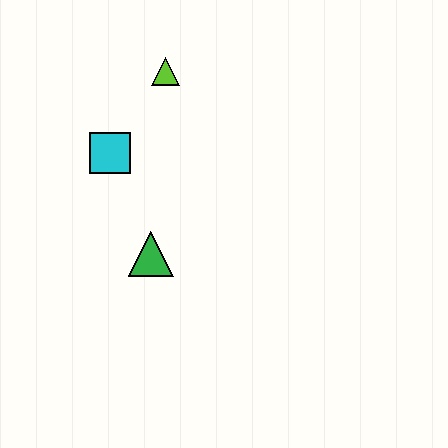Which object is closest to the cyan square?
The lime triangle is closest to the cyan square.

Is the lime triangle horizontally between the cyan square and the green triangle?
No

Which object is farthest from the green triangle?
The lime triangle is farthest from the green triangle.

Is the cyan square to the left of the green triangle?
Yes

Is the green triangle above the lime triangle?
No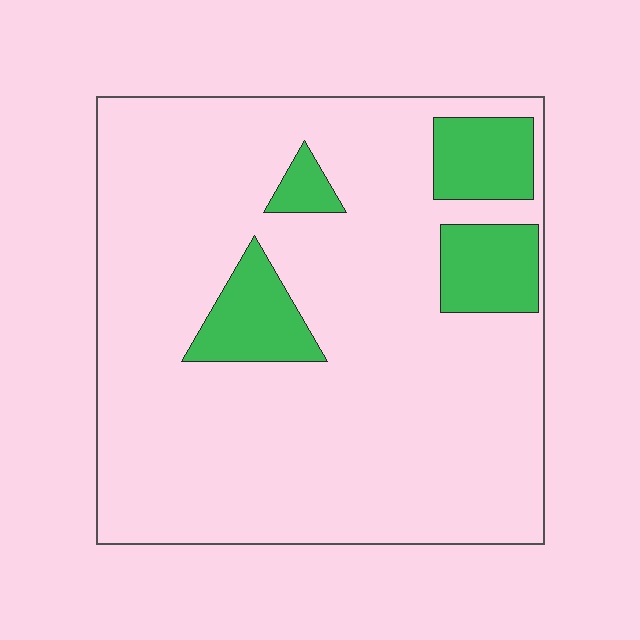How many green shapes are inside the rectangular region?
4.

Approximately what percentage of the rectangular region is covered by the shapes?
Approximately 15%.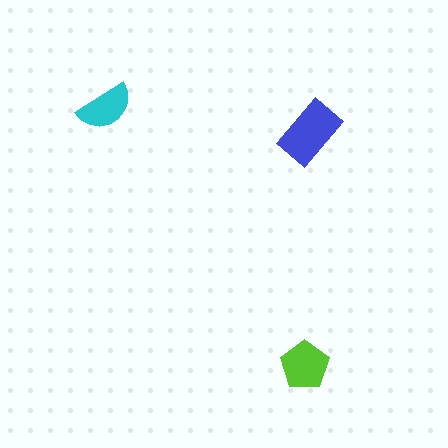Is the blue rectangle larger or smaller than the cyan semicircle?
Larger.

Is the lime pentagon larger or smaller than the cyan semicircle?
Larger.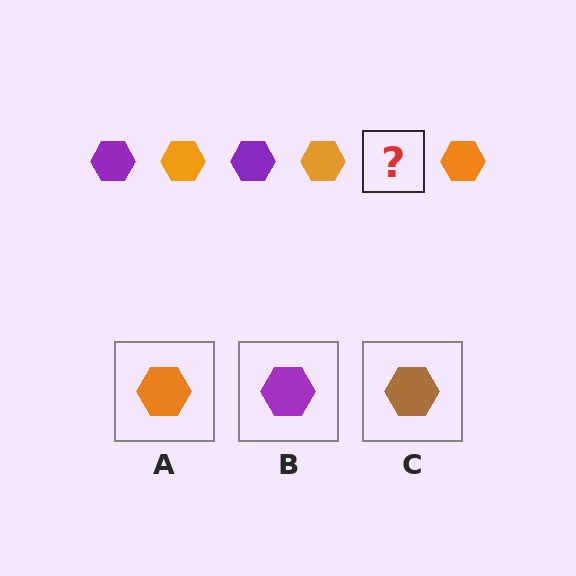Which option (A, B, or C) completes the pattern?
B.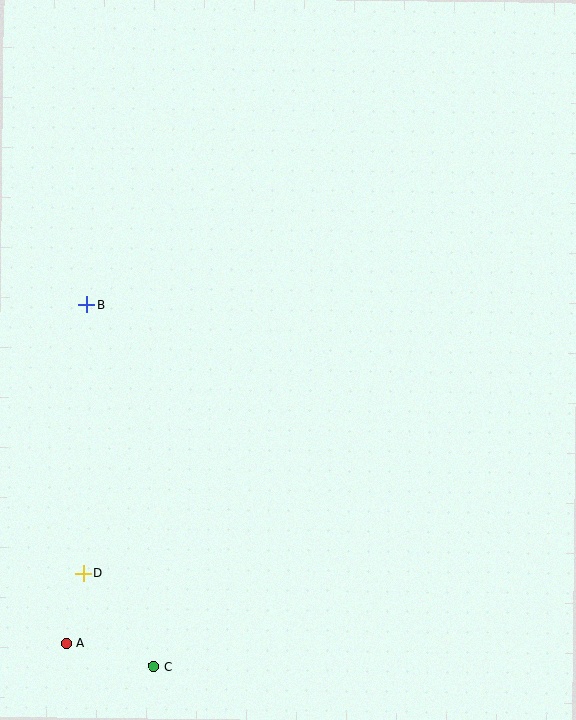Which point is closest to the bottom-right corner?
Point C is closest to the bottom-right corner.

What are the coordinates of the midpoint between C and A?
The midpoint between C and A is at (110, 655).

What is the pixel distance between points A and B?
The distance between A and B is 339 pixels.